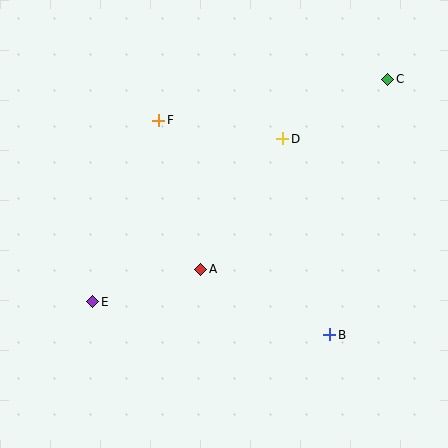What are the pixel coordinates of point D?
Point D is at (283, 139).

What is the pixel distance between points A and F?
The distance between A and F is 155 pixels.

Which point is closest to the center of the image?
Point A at (201, 269) is closest to the center.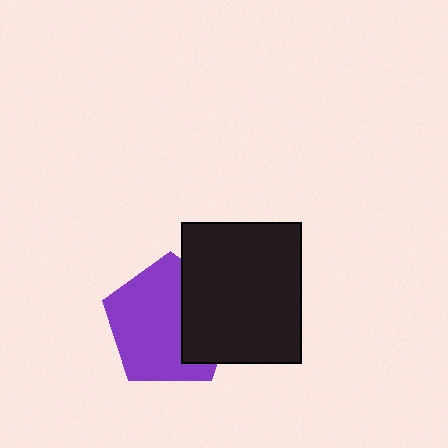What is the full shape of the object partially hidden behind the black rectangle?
The partially hidden object is a purple pentagon.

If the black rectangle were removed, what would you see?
You would see the complete purple pentagon.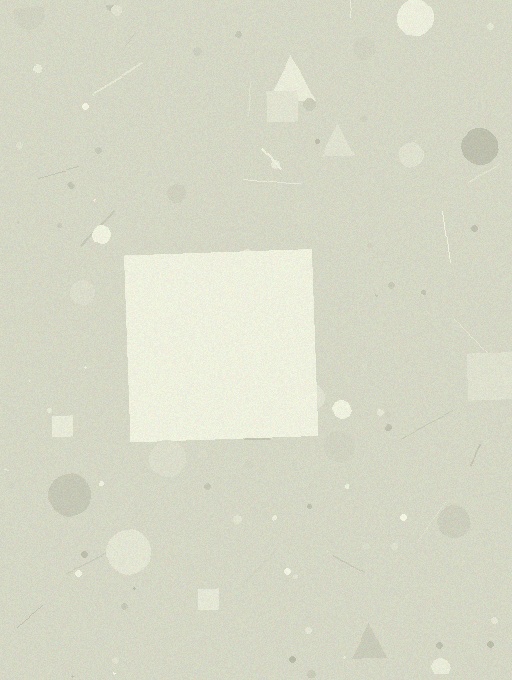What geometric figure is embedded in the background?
A square is embedded in the background.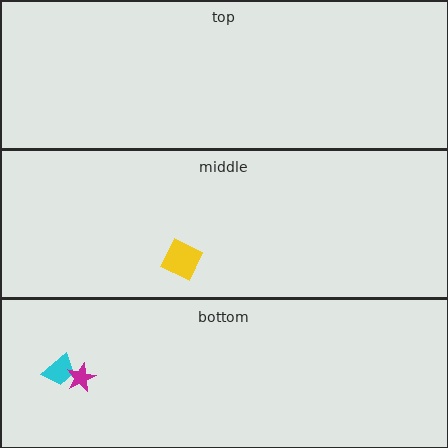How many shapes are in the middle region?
1.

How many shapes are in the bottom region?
2.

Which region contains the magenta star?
The bottom region.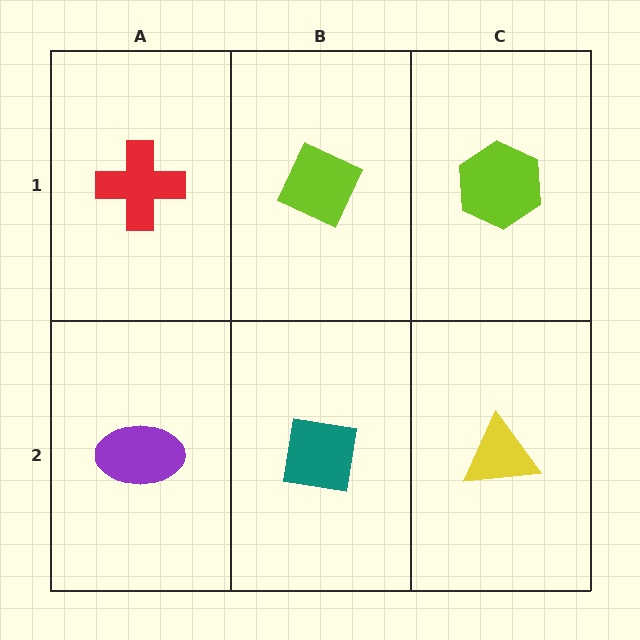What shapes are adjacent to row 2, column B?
A lime diamond (row 1, column B), a purple ellipse (row 2, column A), a yellow triangle (row 2, column C).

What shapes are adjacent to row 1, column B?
A teal square (row 2, column B), a red cross (row 1, column A), a lime hexagon (row 1, column C).